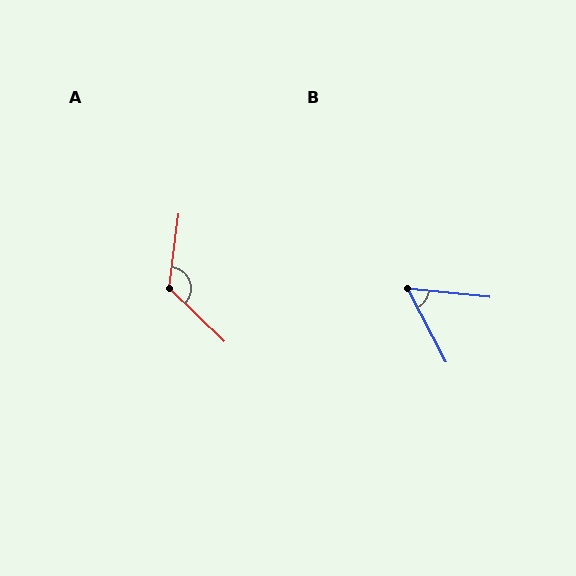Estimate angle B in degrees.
Approximately 56 degrees.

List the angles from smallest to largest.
B (56°), A (127°).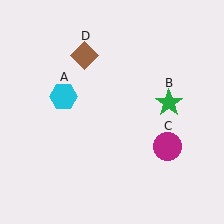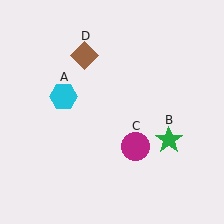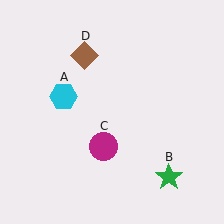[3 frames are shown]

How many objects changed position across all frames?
2 objects changed position: green star (object B), magenta circle (object C).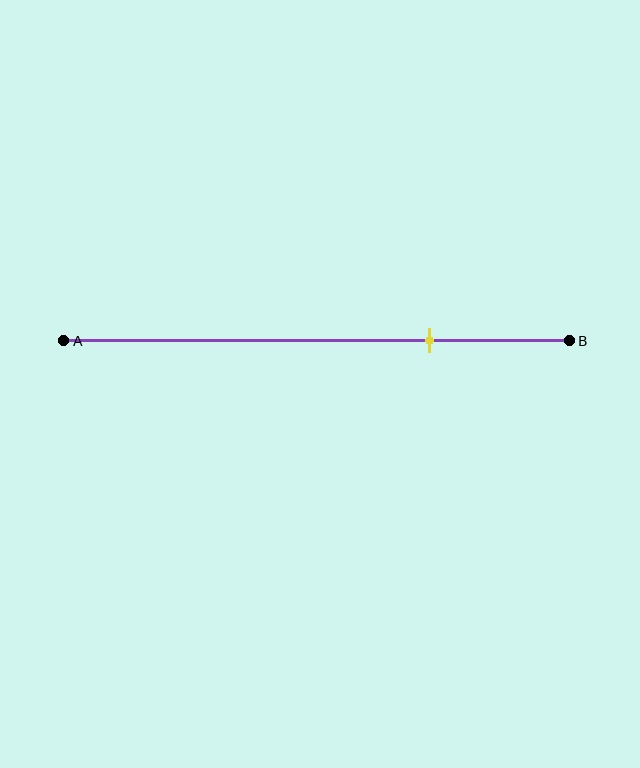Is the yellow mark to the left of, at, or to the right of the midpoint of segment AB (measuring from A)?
The yellow mark is to the right of the midpoint of segment AB.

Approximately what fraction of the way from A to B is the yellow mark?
The yellow mark is approximately 70% of the way from A to B.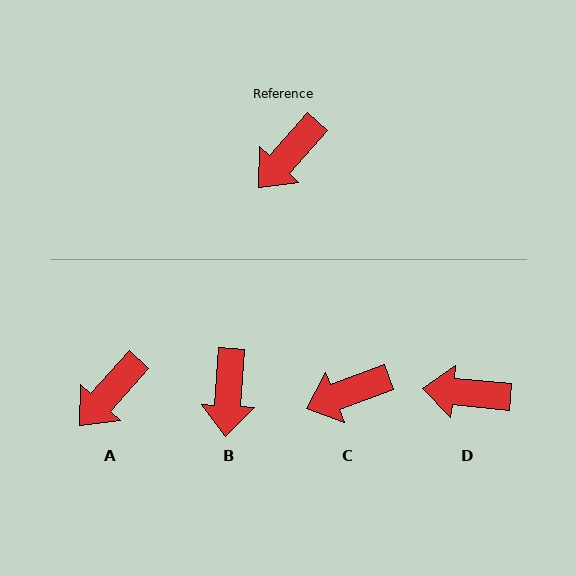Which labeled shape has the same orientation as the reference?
A.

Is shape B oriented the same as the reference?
No, it is off by about 38 degrees.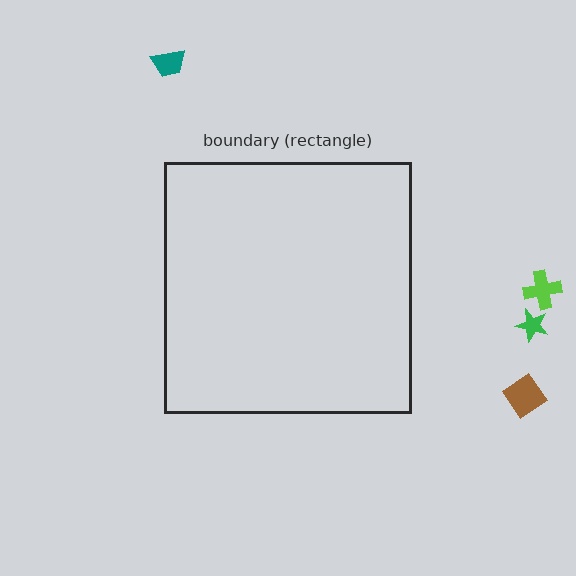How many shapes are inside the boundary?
0 inside, 4 outside.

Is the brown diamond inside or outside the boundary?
Outside.